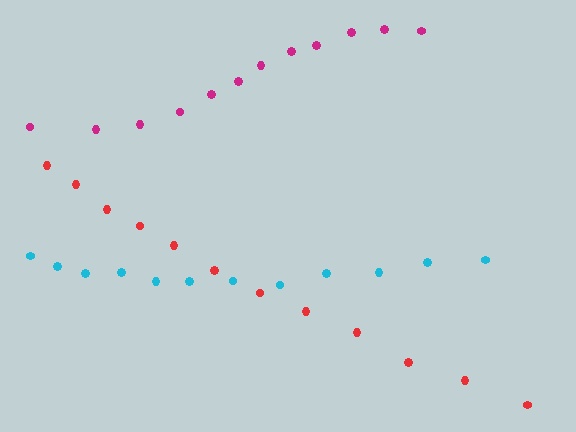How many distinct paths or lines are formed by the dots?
There are 3 distinct paths.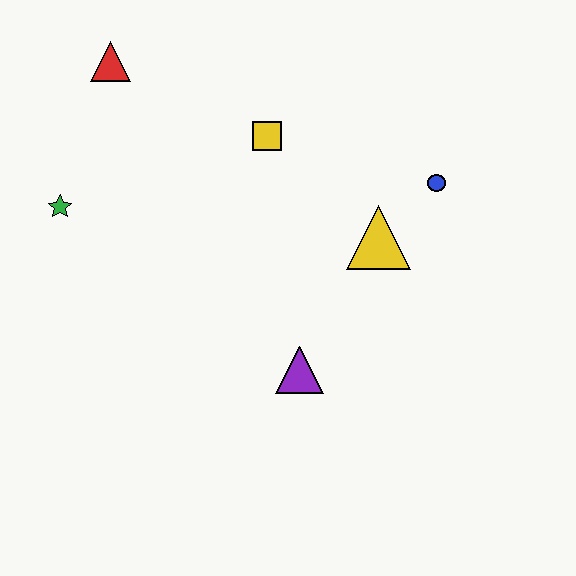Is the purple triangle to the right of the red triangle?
Yes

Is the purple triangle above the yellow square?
No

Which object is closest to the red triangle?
The green star is closest to the red triangle.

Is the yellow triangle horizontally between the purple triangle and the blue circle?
Yes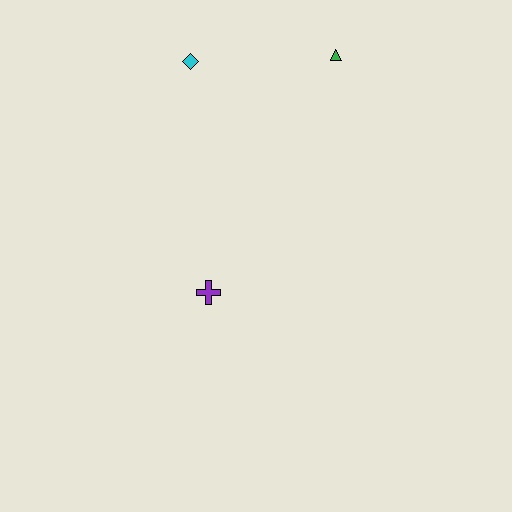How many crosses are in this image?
There is 1 cross.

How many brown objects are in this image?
There are no brown objects.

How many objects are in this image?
There are 3 objects.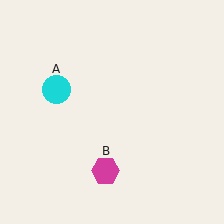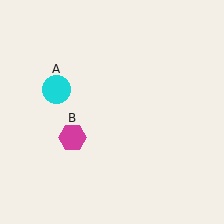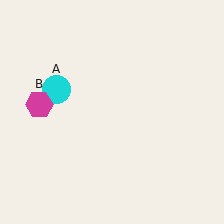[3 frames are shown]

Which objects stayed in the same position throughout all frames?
Cyan circle (object A) remained stationary.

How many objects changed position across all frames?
1 object changed position: magenta hexagon (object B).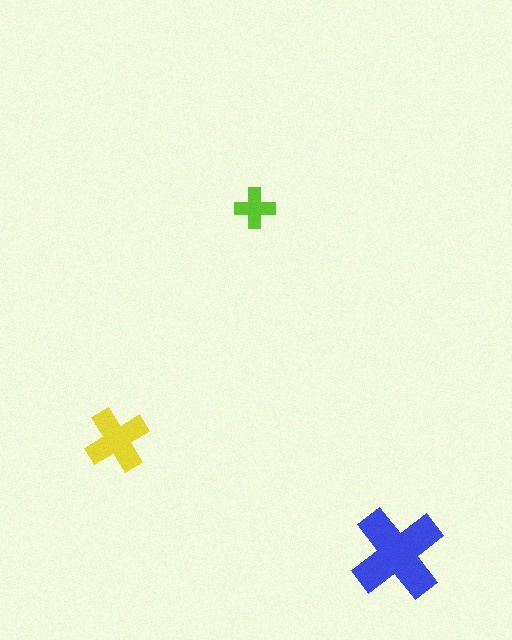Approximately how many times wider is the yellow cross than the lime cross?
About 1.5 times wider.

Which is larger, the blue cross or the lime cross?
The blue one.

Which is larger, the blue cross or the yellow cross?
The blue one.